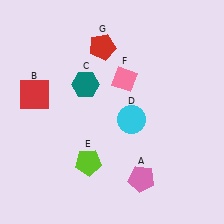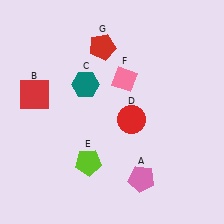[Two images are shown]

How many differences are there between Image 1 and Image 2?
There is 1 difference between the two images.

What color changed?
The circle (D) changed from cyan in Image 1 to red in Image 2.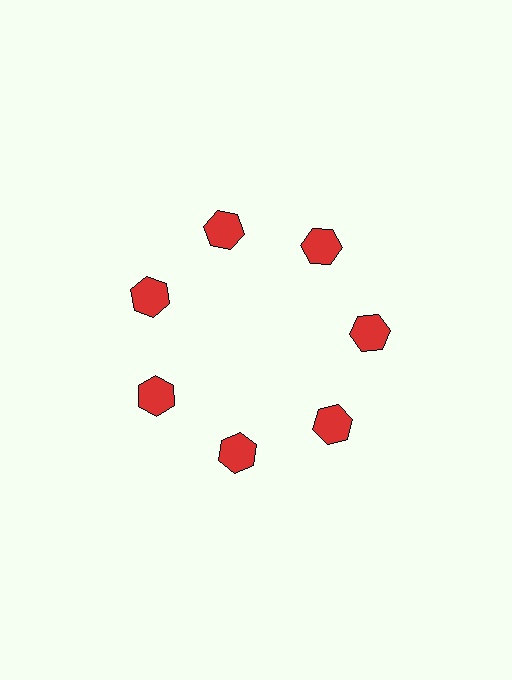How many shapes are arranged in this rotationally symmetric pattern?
There are 7 shapes, arranged in 7 groups of 1.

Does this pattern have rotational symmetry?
Yes, this pattern has 7-fold rotational symmetry. It looks the same after rotating 51 degrees around the center.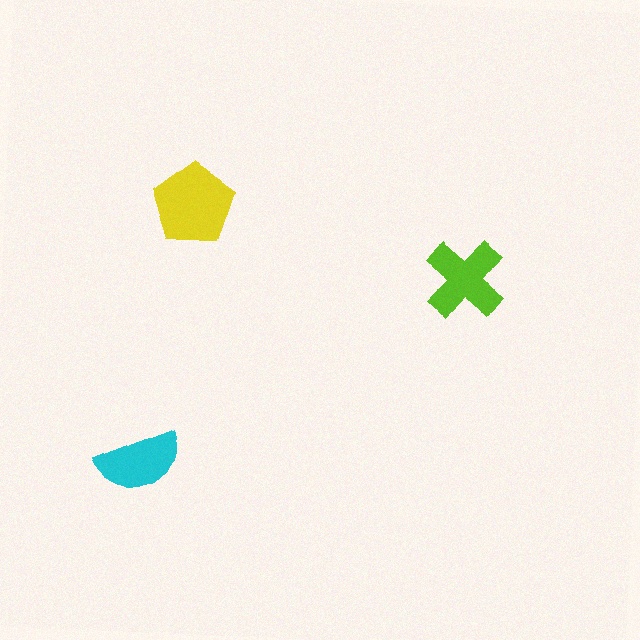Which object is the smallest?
The cyan semicircle.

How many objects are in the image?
There are 3 objects in the image.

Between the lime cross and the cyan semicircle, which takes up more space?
The lime cross.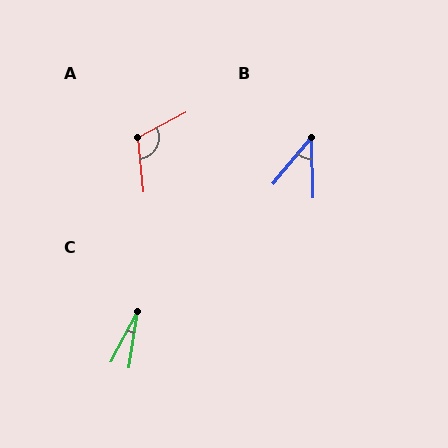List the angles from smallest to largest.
C (19°), B (41°), A (112°).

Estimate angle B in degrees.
Approximately 41 degrees.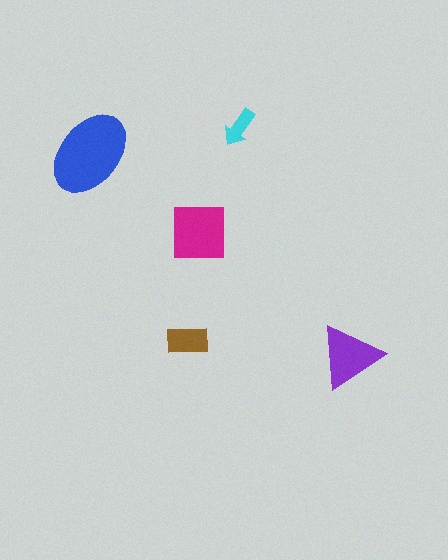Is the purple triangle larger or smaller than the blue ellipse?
Smaller.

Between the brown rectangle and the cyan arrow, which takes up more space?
The brown rectangle.